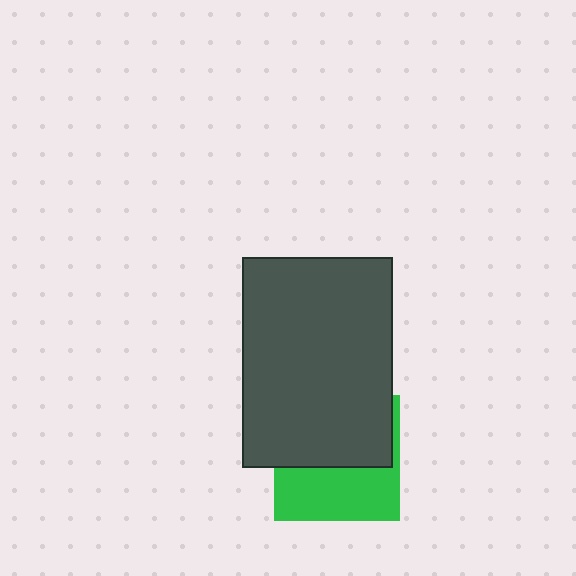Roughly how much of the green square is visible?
About half of it is visible (roughly 46%).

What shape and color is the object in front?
The object in front is a dark gray rectangle.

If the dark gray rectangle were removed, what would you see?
You would see the complete green square.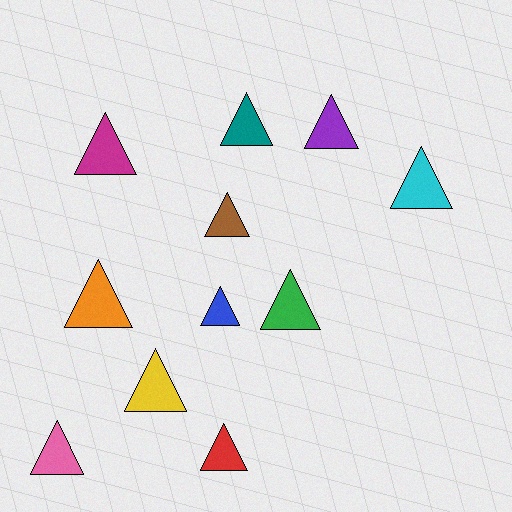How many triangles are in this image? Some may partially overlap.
There are 11 triangles.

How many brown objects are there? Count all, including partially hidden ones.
There is 1 brown object.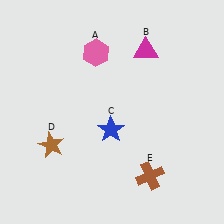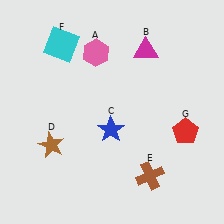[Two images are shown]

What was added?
A cyan square (F), a red pentagon (G) were added in Image 2.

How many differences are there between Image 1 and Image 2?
There are 2 differences between the two images.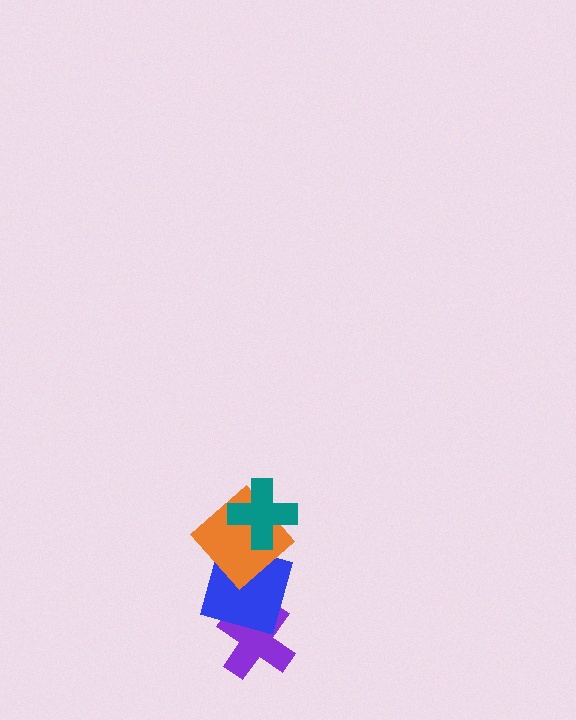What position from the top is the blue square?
The blue square is 3rd from the top.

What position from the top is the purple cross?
The purple cross is 4th from the top.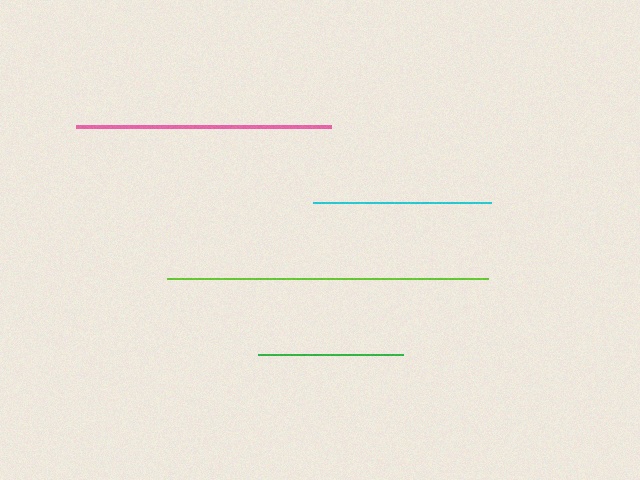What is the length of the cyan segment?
The cyan segment is approximately 178 pixels long.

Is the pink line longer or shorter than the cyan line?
The pink line is longer than the cyan line.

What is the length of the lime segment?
The lime segment is approximately 321 pixels long.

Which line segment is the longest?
The lime line is the longest at approximately 321 pixels.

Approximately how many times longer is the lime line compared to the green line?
The lime line is approximately 2.2 times the length of the green line.